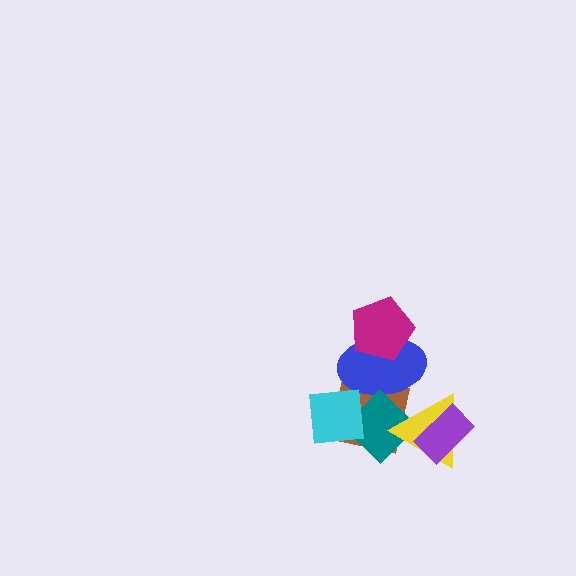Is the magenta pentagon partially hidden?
No, no other shape covers it.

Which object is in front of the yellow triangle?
The purple rectangle is in front of the yellow triangle.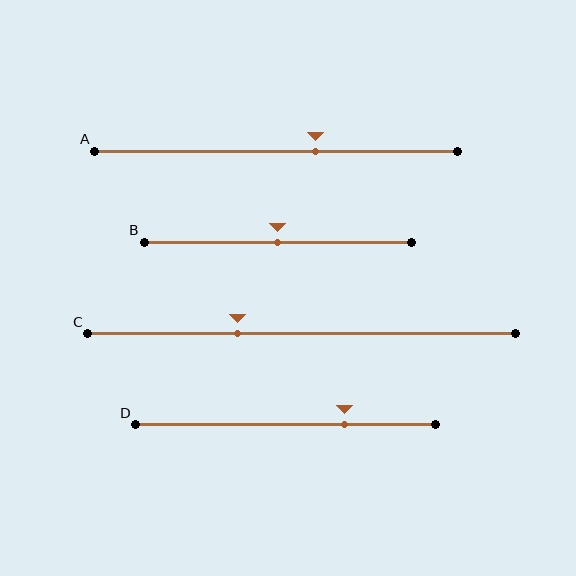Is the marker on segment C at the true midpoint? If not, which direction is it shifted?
No, the marker on segment C is shifted to the left by about 15% of the segment length.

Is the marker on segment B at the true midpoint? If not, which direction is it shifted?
Yes, the marker on segment B is at the true midpoint.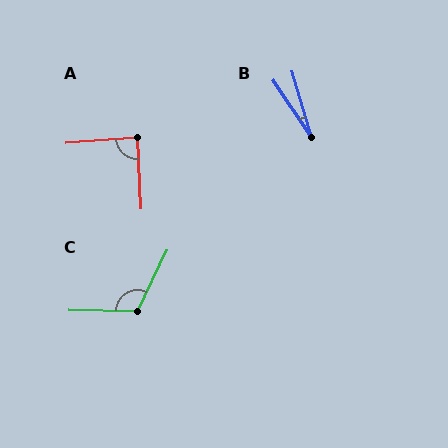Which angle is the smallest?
B, at approximately 17 degrees.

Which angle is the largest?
C, at approximately 114 degrees.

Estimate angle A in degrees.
Approximately 88 degrees.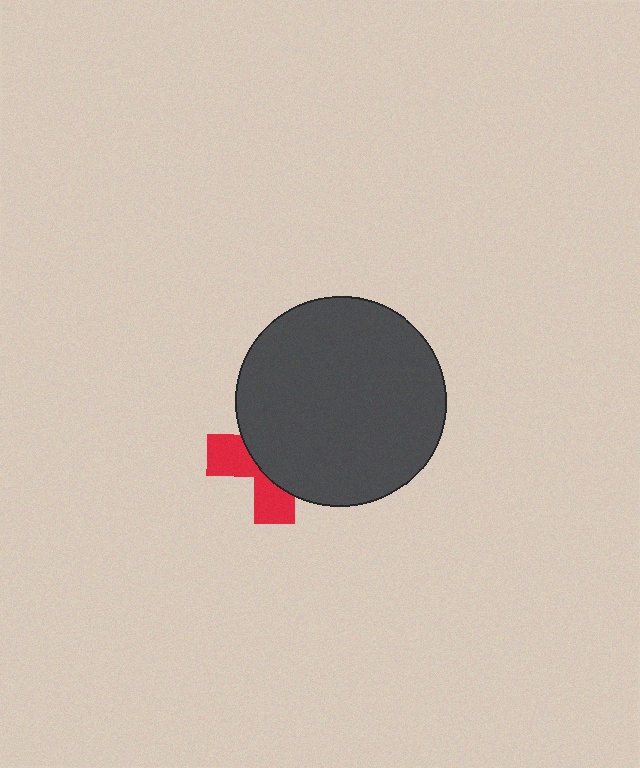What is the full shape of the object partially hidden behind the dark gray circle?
The partially hidden object is a red cross.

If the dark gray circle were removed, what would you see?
You would see the complete red cross.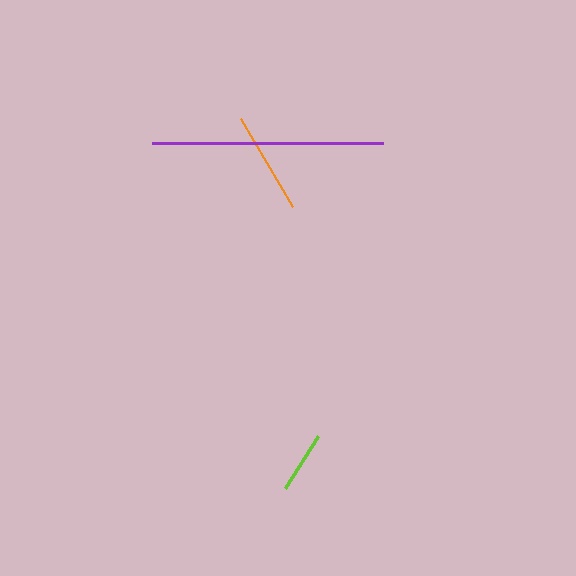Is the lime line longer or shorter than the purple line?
The purple line is longer than the lime line.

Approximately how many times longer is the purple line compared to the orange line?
The purple line is approximately 2.3 times the length of the orange line.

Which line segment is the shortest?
The lime line is the shortest at approximately 61 pixels.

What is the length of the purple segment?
The purple segment is approximately 231 pixels long.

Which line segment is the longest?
The purple line is the longest at approximately 231 pixels.